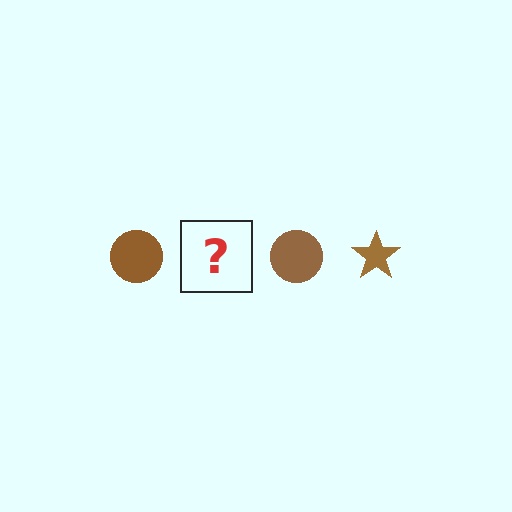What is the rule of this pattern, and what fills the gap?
The rule is that the pattern cycles through circle, star shapes in brown. The gap should be filled with a brown star.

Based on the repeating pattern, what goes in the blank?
The blank should be a brown star.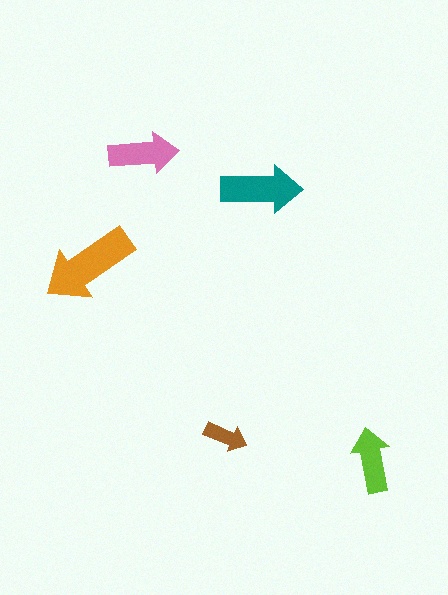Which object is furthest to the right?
The lime arrow is rightmost.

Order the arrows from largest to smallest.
the orange one, the teal one, the pink one, the lime one, the brown one.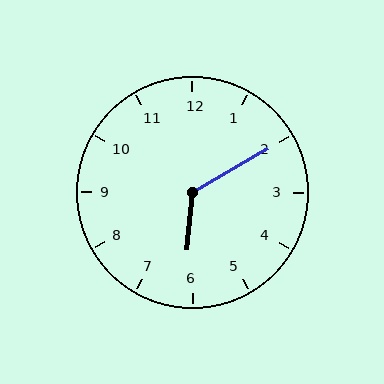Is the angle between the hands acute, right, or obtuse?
It is obtuse.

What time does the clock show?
6:10.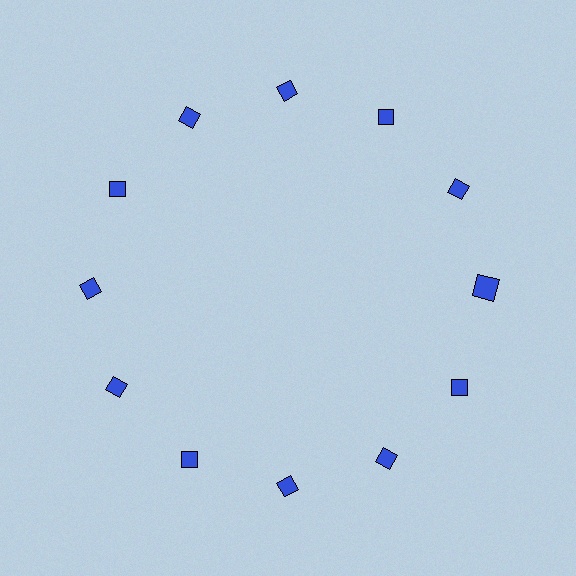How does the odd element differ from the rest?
It has a different shape: square instead of diamond.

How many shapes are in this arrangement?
There are 12 shapes arranged in a ring pattern.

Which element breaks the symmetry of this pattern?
The blue square at roughly the 3 o'clock position breaks the symmetry. All other shapes are blue diamonds.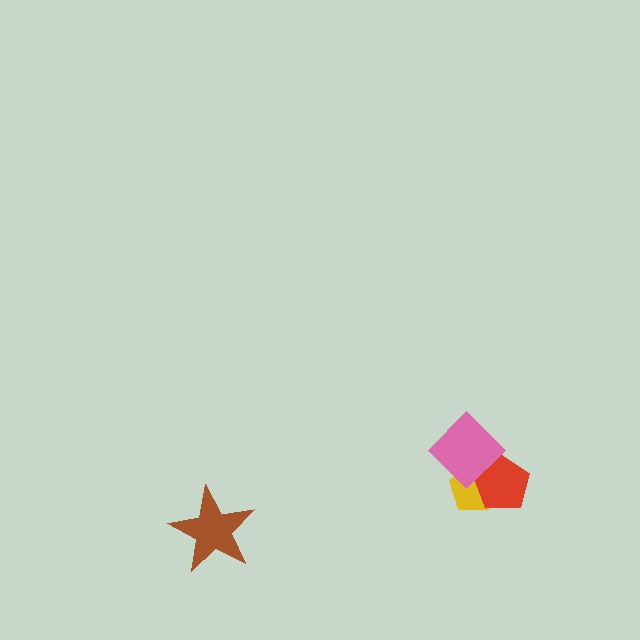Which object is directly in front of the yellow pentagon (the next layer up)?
The red pentagon is directly in front of the yellow pentagon.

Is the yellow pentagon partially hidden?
Yes, it is partially covered by another shape.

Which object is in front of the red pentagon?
The pink diamond is in front of the red pentagon.